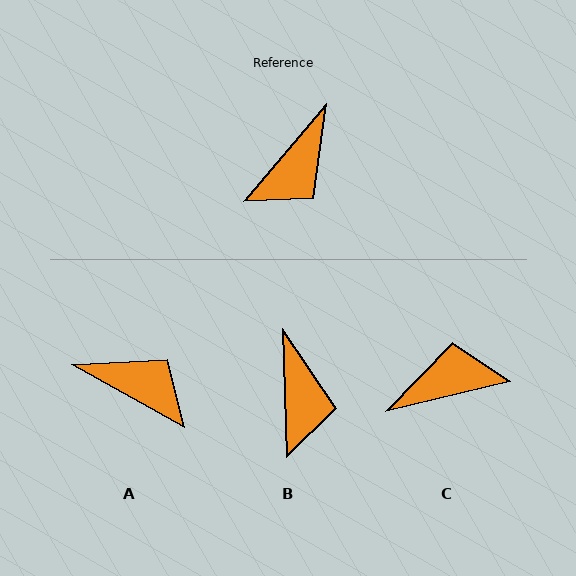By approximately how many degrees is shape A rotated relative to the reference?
Approximately 101 degrees counter-clockwise.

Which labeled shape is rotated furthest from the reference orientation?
C, about 144 degrees away.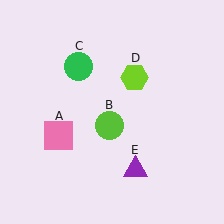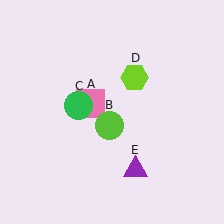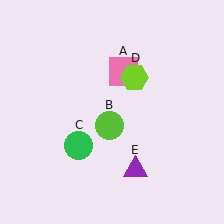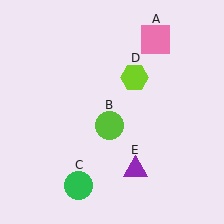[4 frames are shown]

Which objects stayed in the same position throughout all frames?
Lime circle (object B) and lime hexagon (object D) and purple triangle (object E) remained stationary.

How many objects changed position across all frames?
2 objects changed position: pink square (object A), green circle (object C).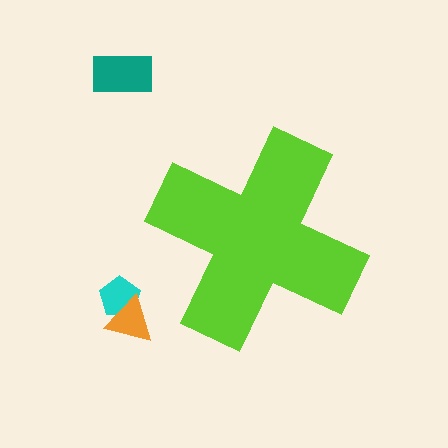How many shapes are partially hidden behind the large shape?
0 shapes are partially hidden.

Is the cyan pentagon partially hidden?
No, the cyan pentagon is fully visible.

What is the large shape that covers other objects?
A lime cross.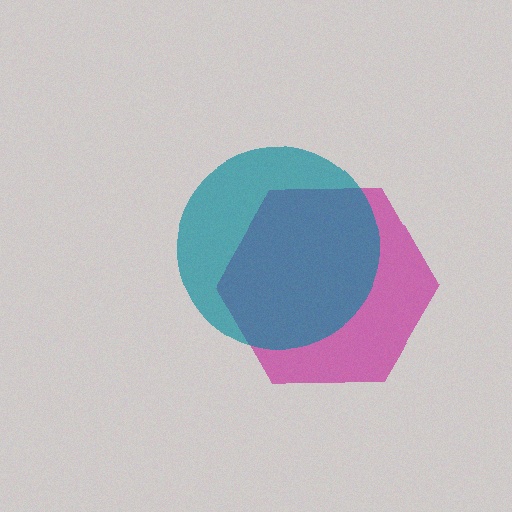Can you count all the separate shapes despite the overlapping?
Yes, there are 2 separate shapes.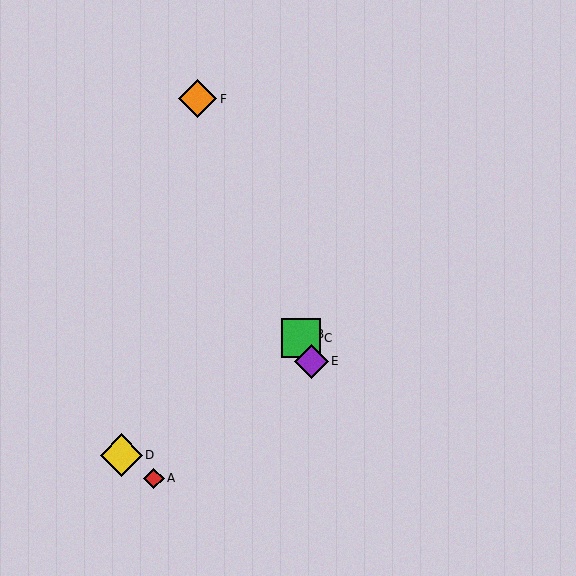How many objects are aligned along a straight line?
4 objects (B, C, E, F) are aligned along a straight line.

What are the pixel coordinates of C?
Object C is at (301, 338).